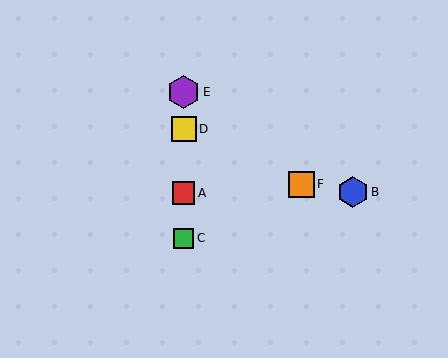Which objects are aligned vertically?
Objects A, C, D, E are aligned vertically.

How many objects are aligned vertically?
4 objects (A, C, D, E) are aligned vertically.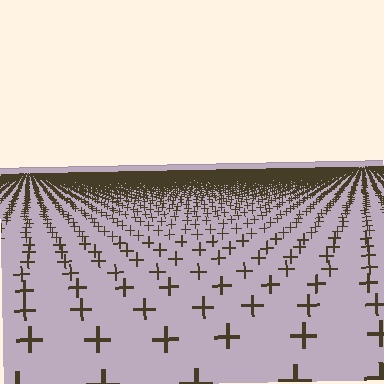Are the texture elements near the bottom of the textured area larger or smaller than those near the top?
Larger. Near the bottom, elements are closer to the viewer and appear at a bigger on-screen size.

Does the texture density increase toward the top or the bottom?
Density increases toward the top.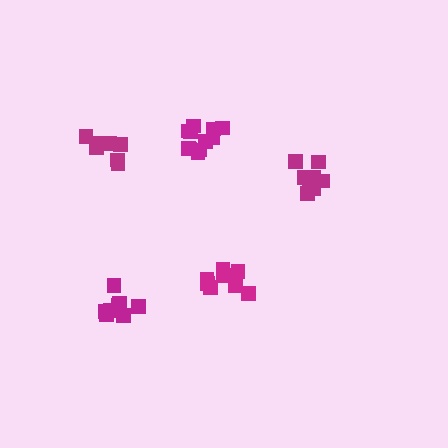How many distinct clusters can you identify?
There are 5 distinct clusters.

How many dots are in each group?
Group 1: 11 dots, Group 2: 8 dots, Group 3: 10 dots, Group 4: 7 dots, Group 5: 8 dots (44 total).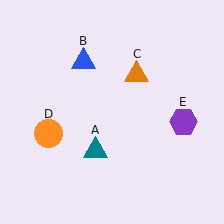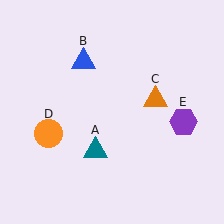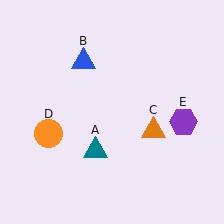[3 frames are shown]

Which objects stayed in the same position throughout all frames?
Teal triangle (object A) and blue triangle (object B) and orange circle (object D) and purple hexagon (object E) remained stationary.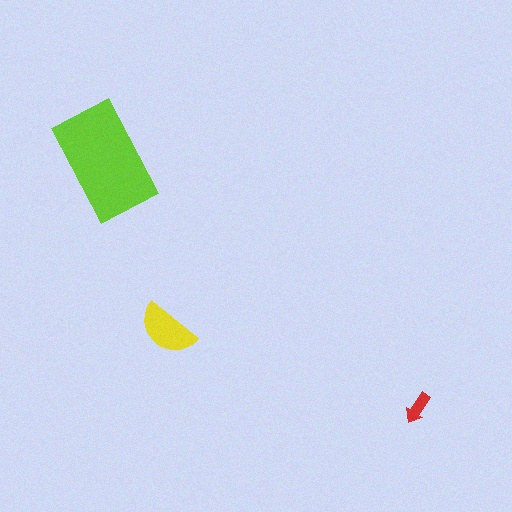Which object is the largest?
The lime rectangle.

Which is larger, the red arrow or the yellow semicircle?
The yellow semicircle.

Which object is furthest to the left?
The lime rectangle is leftmost.